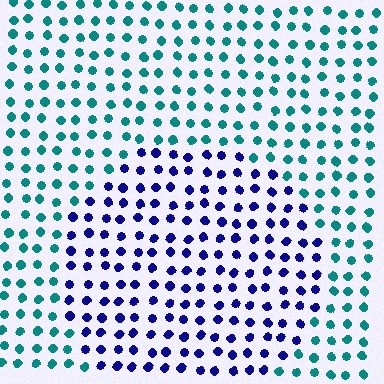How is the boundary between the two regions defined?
The boundary is defined purely by a slight shift in hue (about 65 degrees). Spacing, size, and orientation are identical on both sides.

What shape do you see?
I see a circle.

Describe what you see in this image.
The image is filled with small teal elements in a uniform arrangement. A circle-shaped region is visible where the elements are tinted to a slightly different hue, forming a subtle color boundary.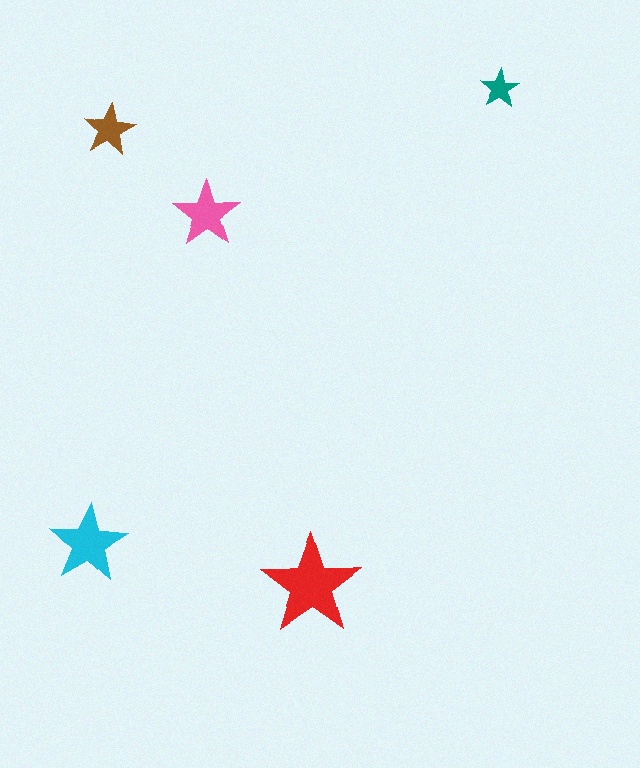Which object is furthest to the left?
The cyan star is leftmost.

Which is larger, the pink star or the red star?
The red one.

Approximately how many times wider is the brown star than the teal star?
About 1.5 times wider.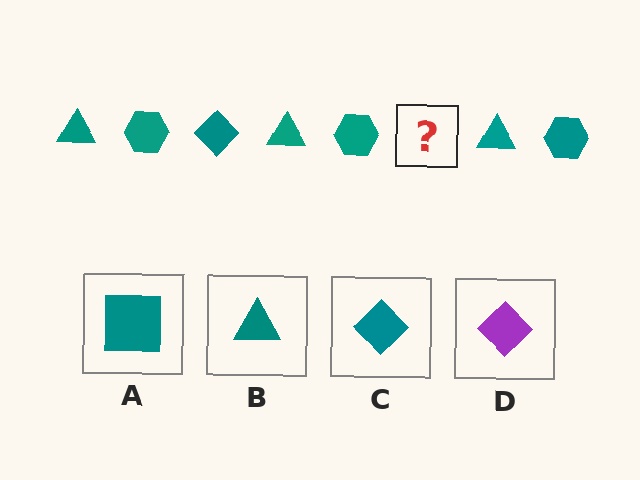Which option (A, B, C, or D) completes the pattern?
C.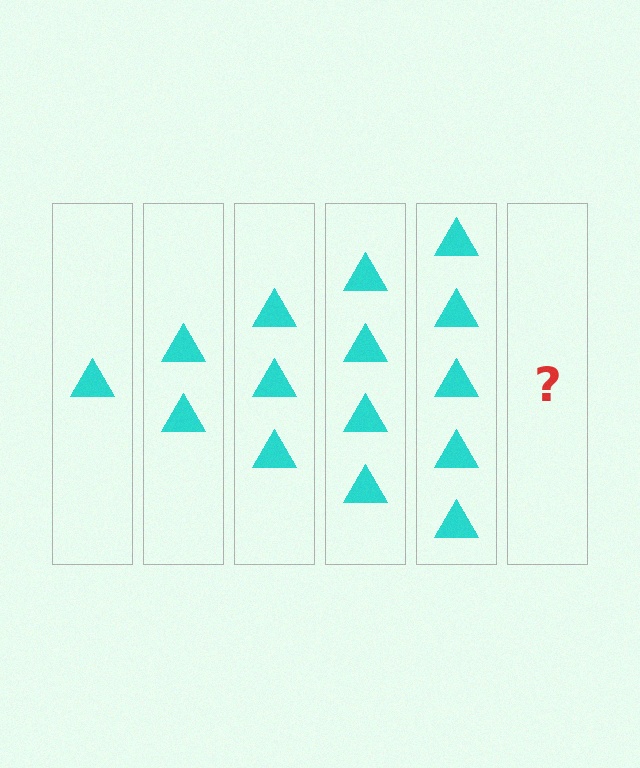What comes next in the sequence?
The next element should be 6 triangles.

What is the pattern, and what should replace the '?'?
The pattern is that each step adds one more triangle. The '?' should be 6 triangles.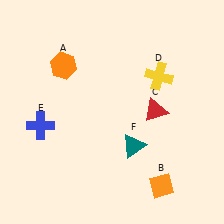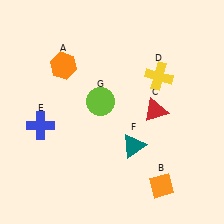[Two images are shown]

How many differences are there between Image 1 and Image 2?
There is 1 difference between the two images.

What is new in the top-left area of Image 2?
A lime circle (G) was added in the top-left area of Image 2.